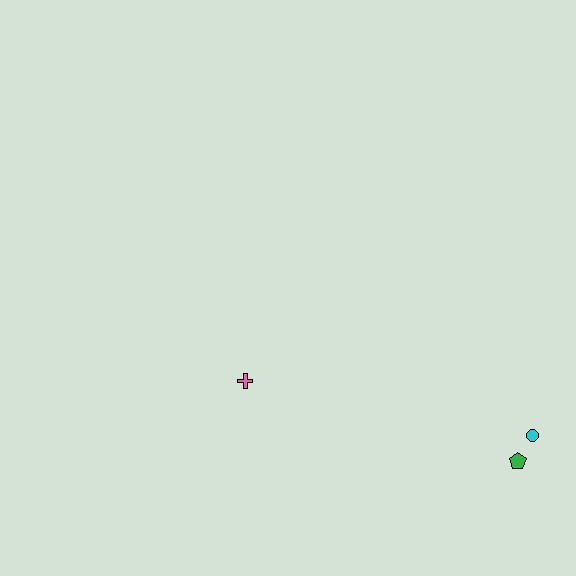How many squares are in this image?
There are no squares.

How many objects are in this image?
There are 3 objects.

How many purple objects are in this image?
There are no purple objects.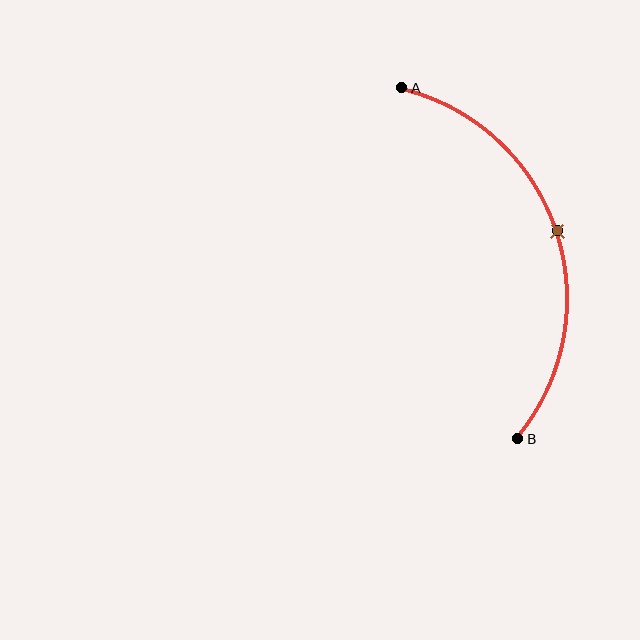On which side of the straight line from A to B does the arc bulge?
The arc bulges to the right of the straight line connecting A and B.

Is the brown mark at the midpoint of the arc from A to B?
Yes. The brown mark lies on the arc at equal arc-length from both A and B — it is the arc midpoint.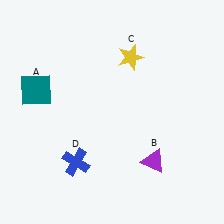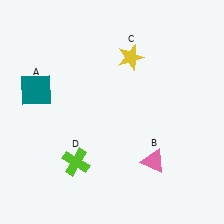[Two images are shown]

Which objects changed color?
B changed from purple to pink. D changed from blue to lime.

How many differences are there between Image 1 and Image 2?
There are 2 differences between the two images.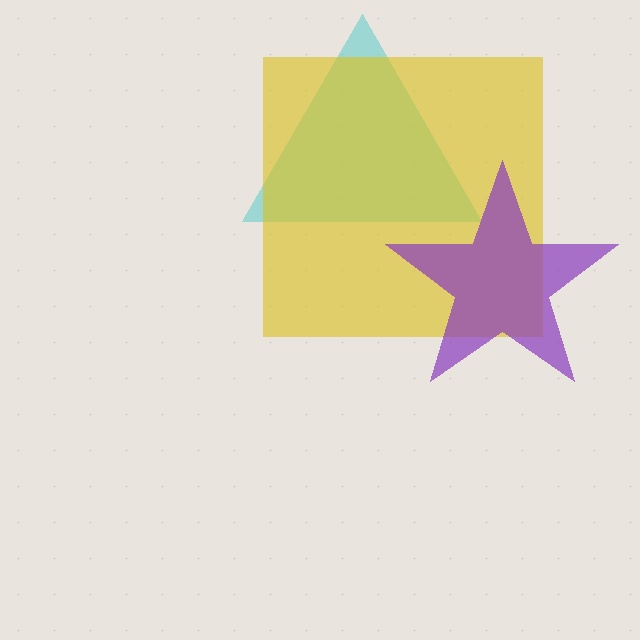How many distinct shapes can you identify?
There are 3 distinct shapes: a cyan triangle, a yellow square, a purple star.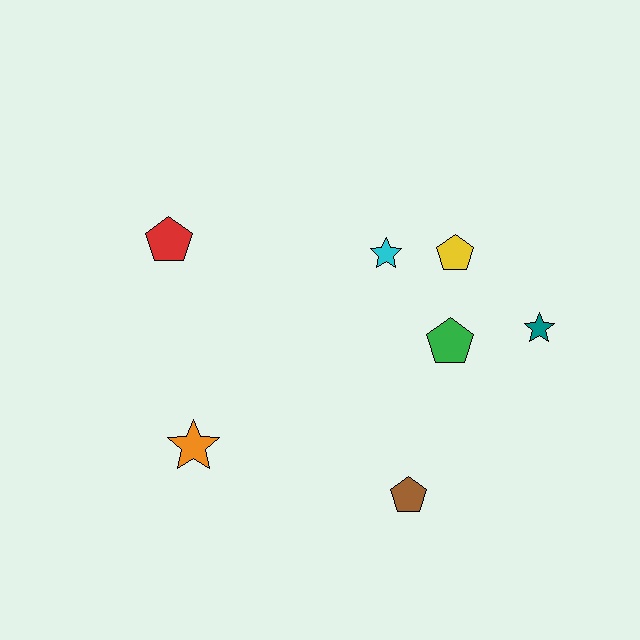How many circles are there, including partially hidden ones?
There are no circles.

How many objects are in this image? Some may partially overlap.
There are 7 objects.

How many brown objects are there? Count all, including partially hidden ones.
There is 1 brown object.